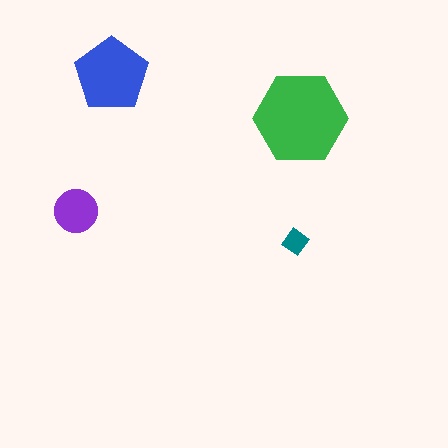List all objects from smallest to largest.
The teal diamond, the purple circle, the blue pentagon, the green hexagon.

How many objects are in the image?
There are 4 objects in the image.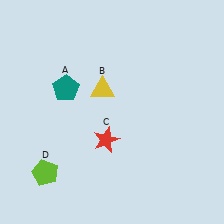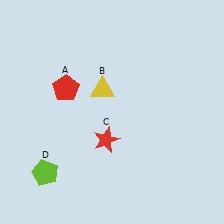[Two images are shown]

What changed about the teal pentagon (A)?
In Image 1, A is teal. In Image 2, it changed to red.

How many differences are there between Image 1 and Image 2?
There is 1 difference between the two images.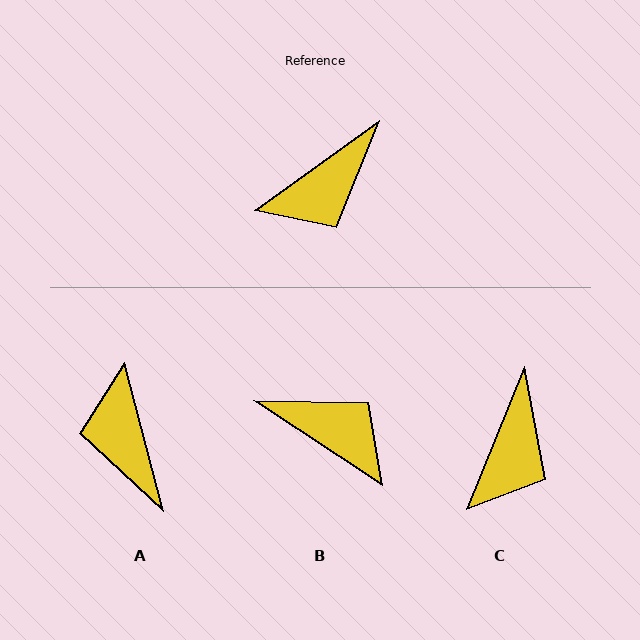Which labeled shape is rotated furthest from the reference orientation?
B, about 111 degrees away.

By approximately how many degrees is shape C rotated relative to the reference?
Approximately 32 degrees counter-clockwise.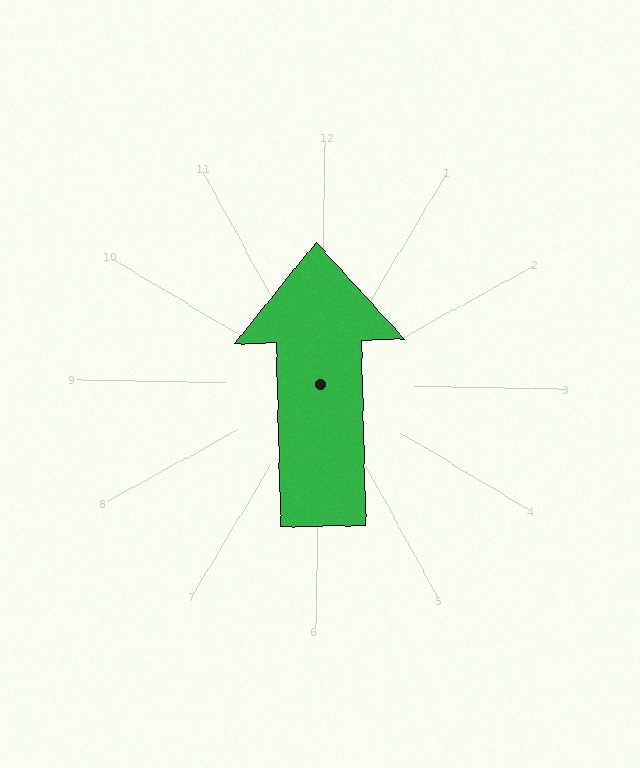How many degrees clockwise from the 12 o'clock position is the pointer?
Approximately 358 degrees.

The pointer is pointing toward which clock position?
Roughly 12 o'clock.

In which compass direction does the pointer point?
North.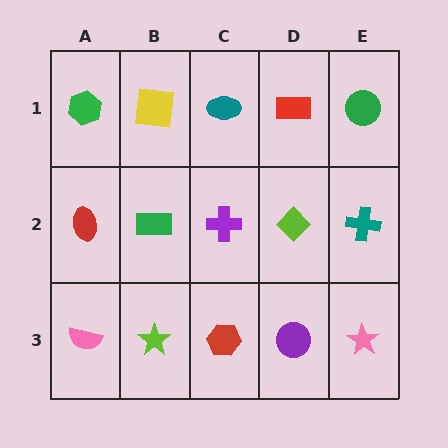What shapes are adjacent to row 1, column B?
A green rectangle (row 2, column B), a green hexagon (row 1, column A), a teal ellipse (row 1, column C).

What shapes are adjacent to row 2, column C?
A teal ellipse (row 1, column C), a red hexagon (row 3, column C), a green rectangle (row 2, column B), a lime diamond (row 2, column D).